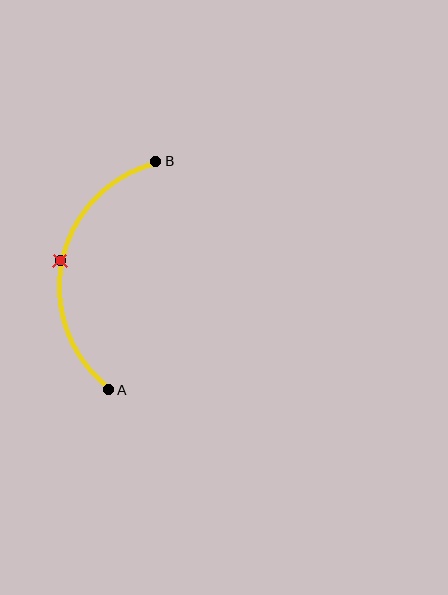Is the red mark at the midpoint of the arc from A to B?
Yes. The red mark lies on the arc at equal arc-length from both A and B — it is the arc midpoint.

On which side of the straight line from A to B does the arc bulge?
The arc bulges to the left of the straight line connecting A and B.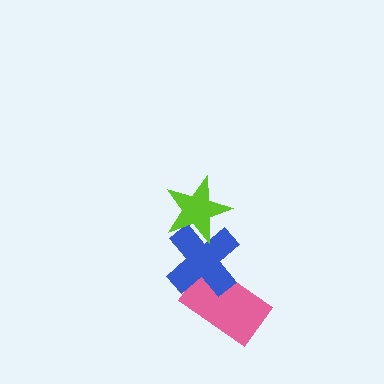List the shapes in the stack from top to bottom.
From top to bottom: the lime star, the blue cross, the pink rectangle.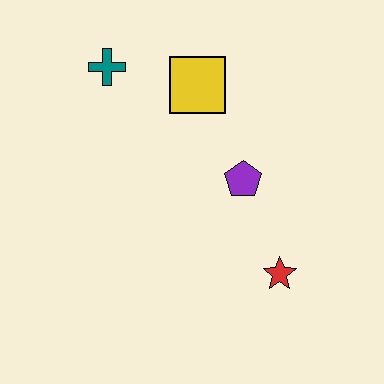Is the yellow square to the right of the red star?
No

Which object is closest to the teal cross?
The yellow square is closest to the teal cross.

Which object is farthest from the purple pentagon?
The teal cross is farthest from the purple pentagon.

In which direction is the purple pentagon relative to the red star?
The purple pentagon is above the red star.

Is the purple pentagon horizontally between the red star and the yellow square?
Yes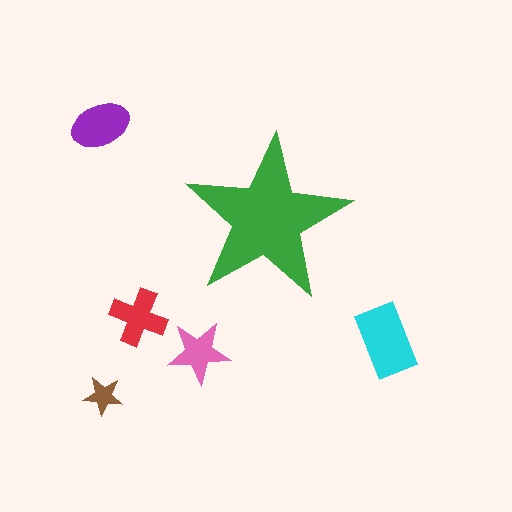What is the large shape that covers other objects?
A green star.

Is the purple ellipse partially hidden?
No, the purple ellipse is fully visible.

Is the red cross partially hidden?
No, the red cross is fully visible.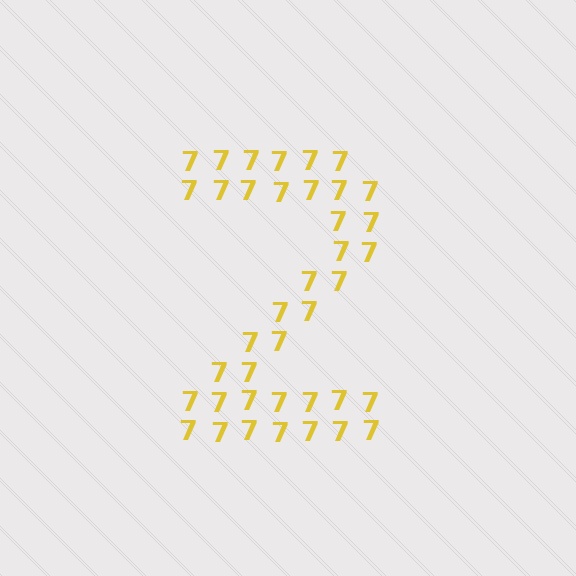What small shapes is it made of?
It is made of small digit 7's.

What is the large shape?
The large shape is the digit 2.